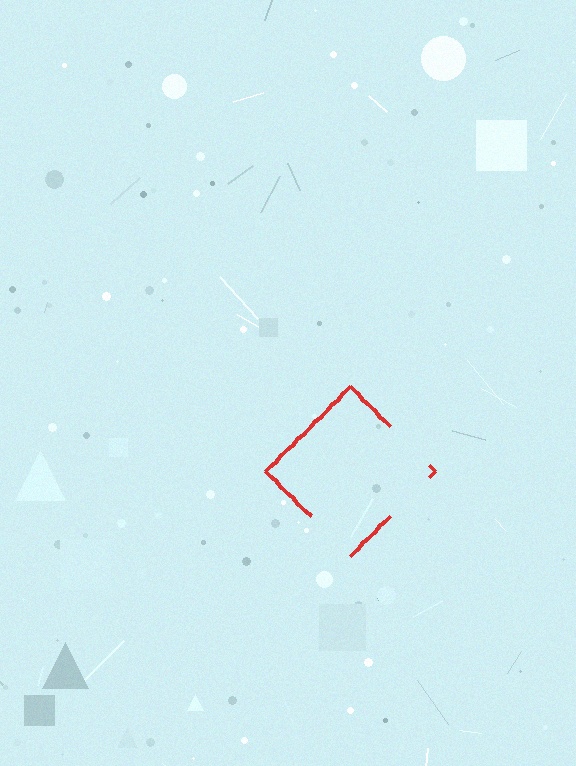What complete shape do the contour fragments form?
The contour fragments form a diamond.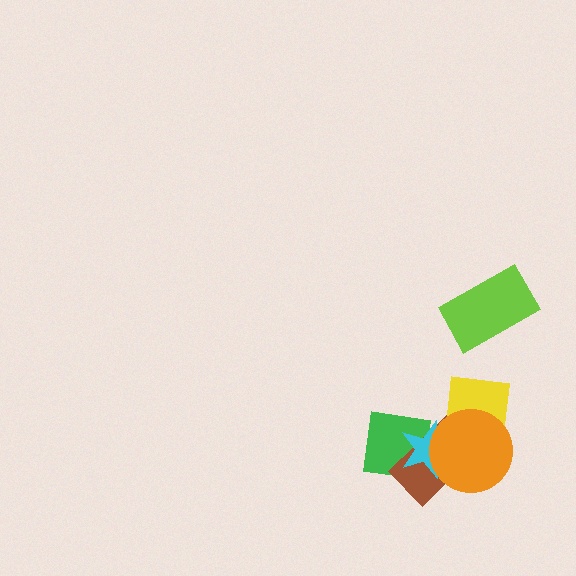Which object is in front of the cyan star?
The orange circle is in front of the cyan star.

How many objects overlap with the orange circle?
4 objects overlap with the orange circle.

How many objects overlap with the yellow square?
2 objects overlap with the yellow square.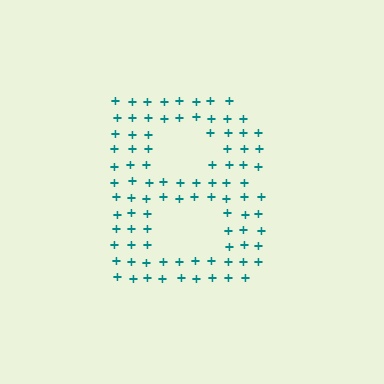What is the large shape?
The large shape is the letter B.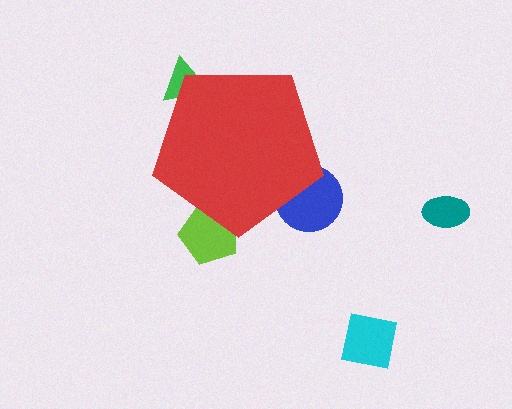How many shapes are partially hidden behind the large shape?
3 shapes are partially hidden.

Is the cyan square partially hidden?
No, the cyan square is fully visible.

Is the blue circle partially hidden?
Yes, the blue circle is partially hidden behind the red pentagon.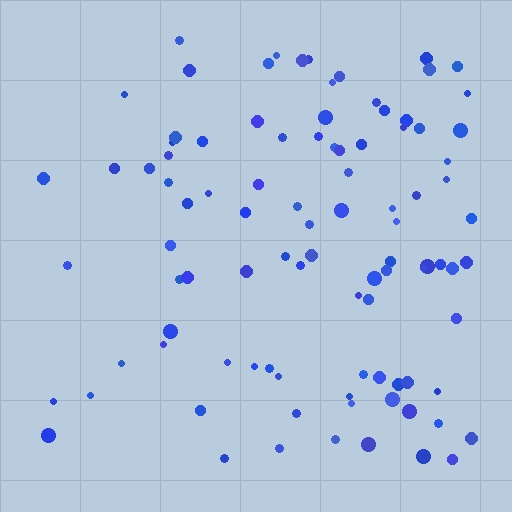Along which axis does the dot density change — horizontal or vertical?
Horizontal.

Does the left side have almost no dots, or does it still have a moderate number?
Still a moderate number, just noticeably fewer than the right.